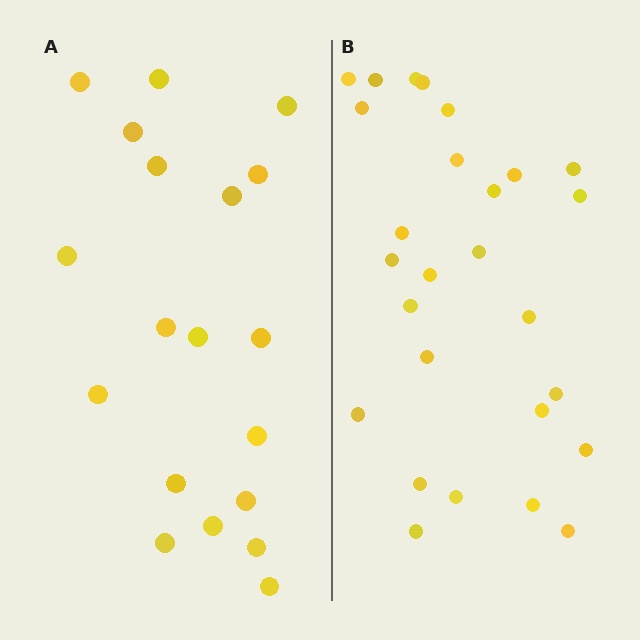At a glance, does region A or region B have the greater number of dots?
Region B (the right region) has more dots.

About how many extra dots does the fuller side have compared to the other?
Region B has roughly 8 or so more dots than region A.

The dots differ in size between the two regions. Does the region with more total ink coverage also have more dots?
No. Region A has more total ink coverage because its dots are larger, but region B actually contains more individual dots. Total area can be misleading — the number of items is what matters here.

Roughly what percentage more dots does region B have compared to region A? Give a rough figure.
About 40% more.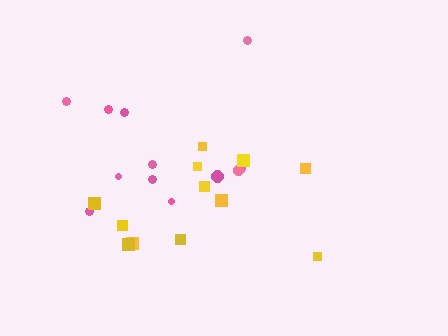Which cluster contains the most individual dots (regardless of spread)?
Pink (12).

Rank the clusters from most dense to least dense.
pink, yellow.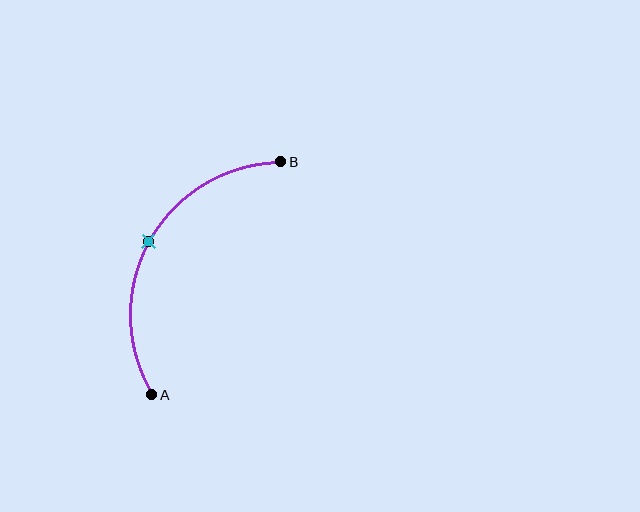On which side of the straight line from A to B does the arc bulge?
The arc bulges to the left of the straight line connecting A and B.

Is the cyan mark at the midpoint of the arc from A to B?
Yes. The cyan mark lies on the arc at equal arc-length from both A and B — it is the arc midpoint.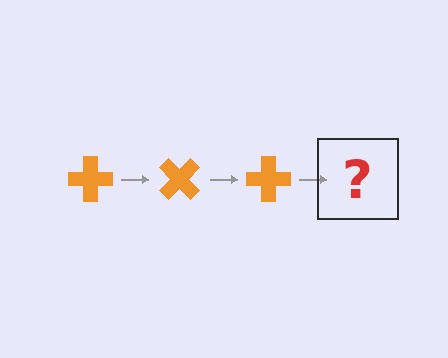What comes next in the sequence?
The next element should be an orange cross rotated 135 degrees.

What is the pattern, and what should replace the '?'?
The pattern is that the cross rotates 45 degrees each step. The '?' should be an orange cross rotated 135 degrees.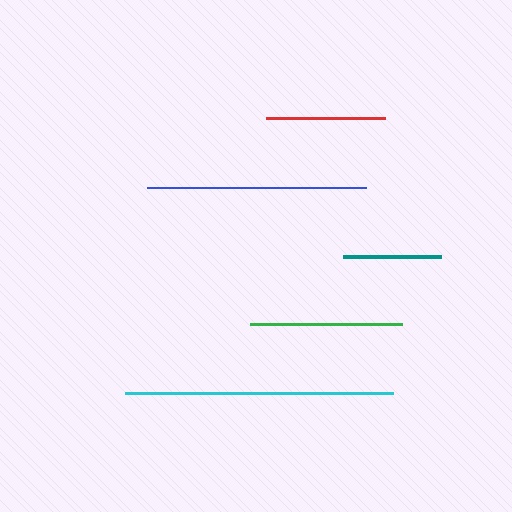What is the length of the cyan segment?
The cyan segment is approximately 268 pixels long.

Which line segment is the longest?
The cyan line is the longest at approximately 268 pixels.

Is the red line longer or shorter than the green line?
The green line is longer than the red line.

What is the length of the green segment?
The green segment is approximately 152 pixels long.